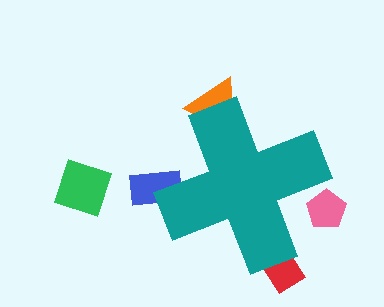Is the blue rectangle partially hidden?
Yes, the blue rectangle is partially hidden behind the teal cross.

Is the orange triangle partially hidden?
Yes, the orange triangle is partially hidden behind the teal cross.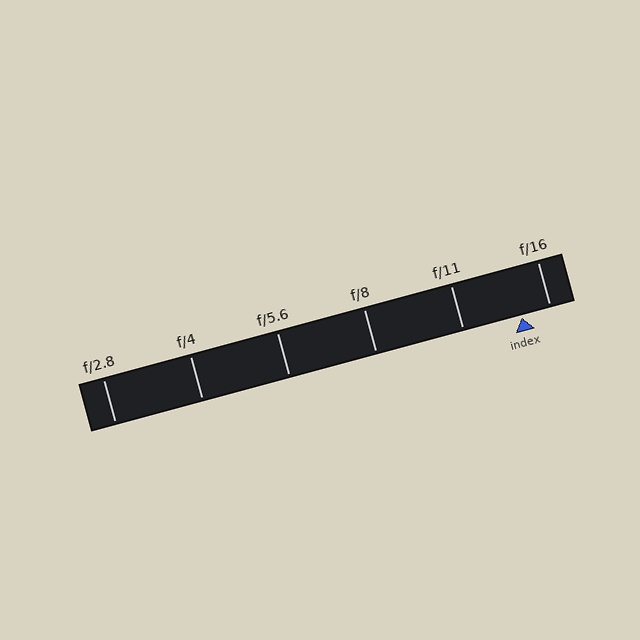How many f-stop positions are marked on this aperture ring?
There are 6 f-stop positions marked.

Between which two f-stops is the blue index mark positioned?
The index mark is between f/11 and f/16.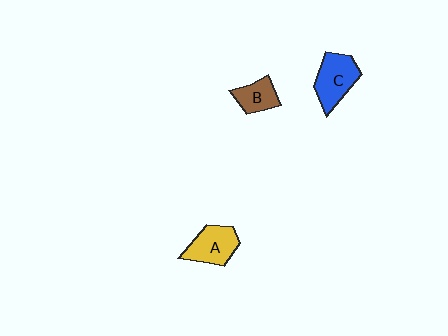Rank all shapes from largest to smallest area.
From largest to smallest: C (blue), A (yellow), B (brown).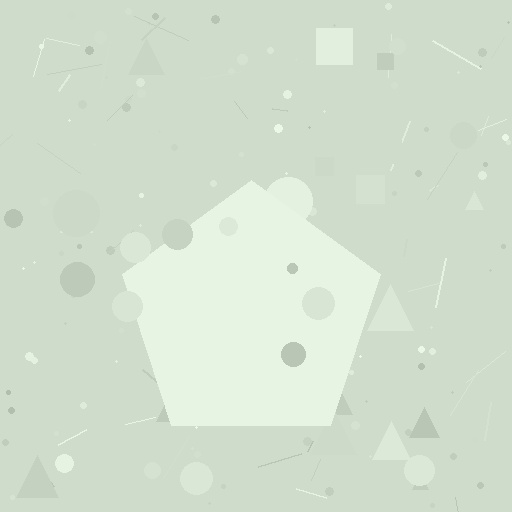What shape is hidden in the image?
A pentagon is hidden in the image.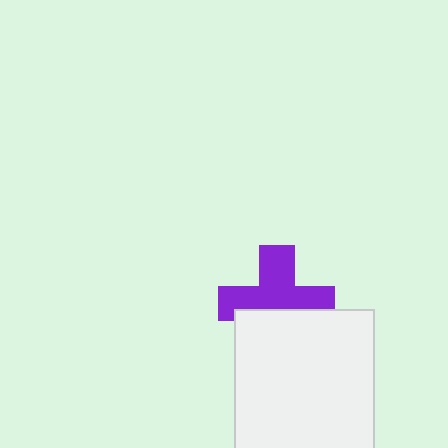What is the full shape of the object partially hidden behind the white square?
The partially hidden object is a purple cross.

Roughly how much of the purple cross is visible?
About half of it is visible (roughly 63%).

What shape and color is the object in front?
The object in front is a white square.